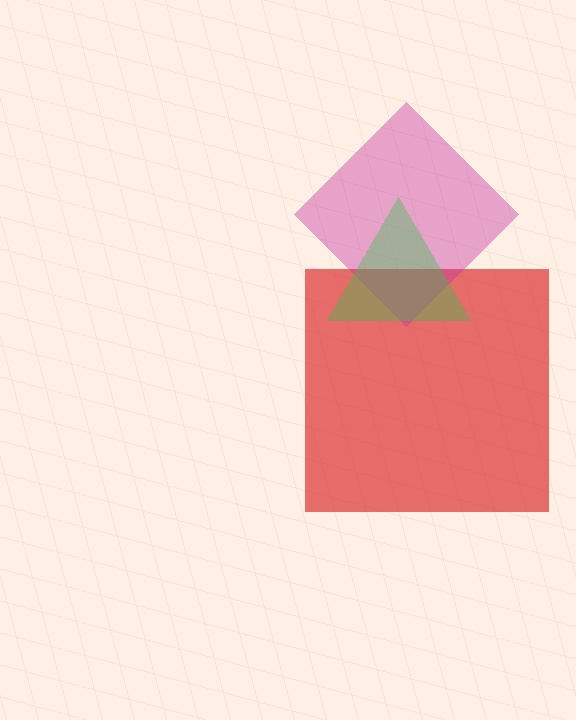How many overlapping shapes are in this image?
There are 3 overlapping shapes in the image.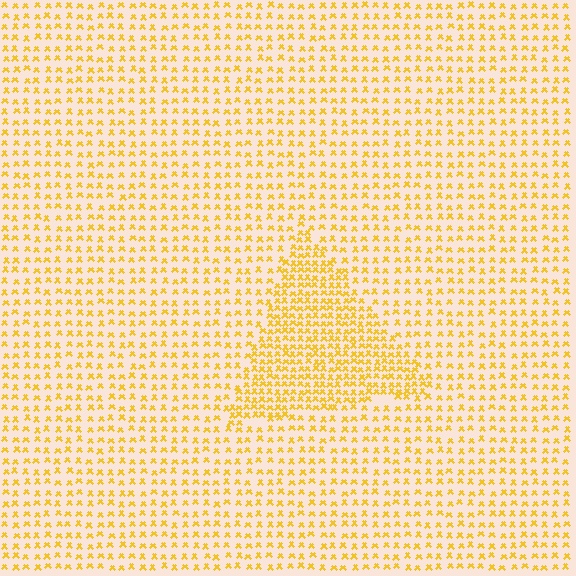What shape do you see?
I see a triangle.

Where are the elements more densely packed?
The elements are more densely packed inside the triangle boundary.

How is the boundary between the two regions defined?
The boundary is defined by a change in element density (approximately 1.9x ratio). All elements are the same color, size, and shape.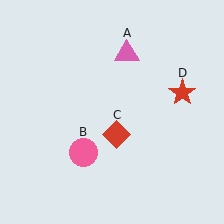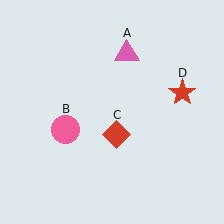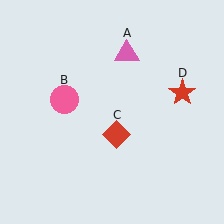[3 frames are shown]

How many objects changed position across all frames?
1 object changed position: pink circle (object B).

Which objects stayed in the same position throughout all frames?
Pink triangle (object A) and red diamond (object C) and red star (object D) remained stationary.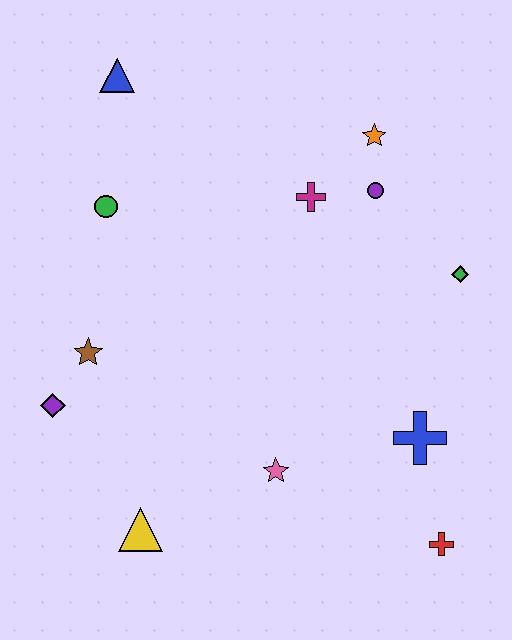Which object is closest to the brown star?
The purple diamond is closest to the brown star.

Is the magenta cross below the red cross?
No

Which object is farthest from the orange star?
The yellow triangle is farthest from the orange star.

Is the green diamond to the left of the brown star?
No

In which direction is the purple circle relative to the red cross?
The purple circle is above the red cross.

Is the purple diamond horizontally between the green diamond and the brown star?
No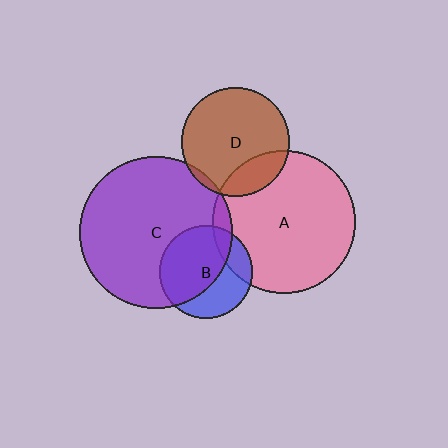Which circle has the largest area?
Circle C (purple).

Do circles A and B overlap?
Yes.